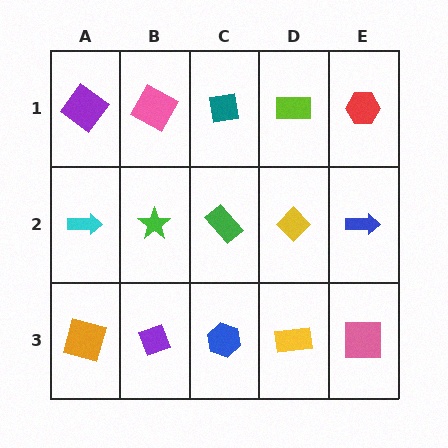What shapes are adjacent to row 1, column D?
A yellow diamond (row 2, column D), a teal square (row 1, column C), a red hexagon (row 1, column E).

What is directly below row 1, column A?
A cyan arrow.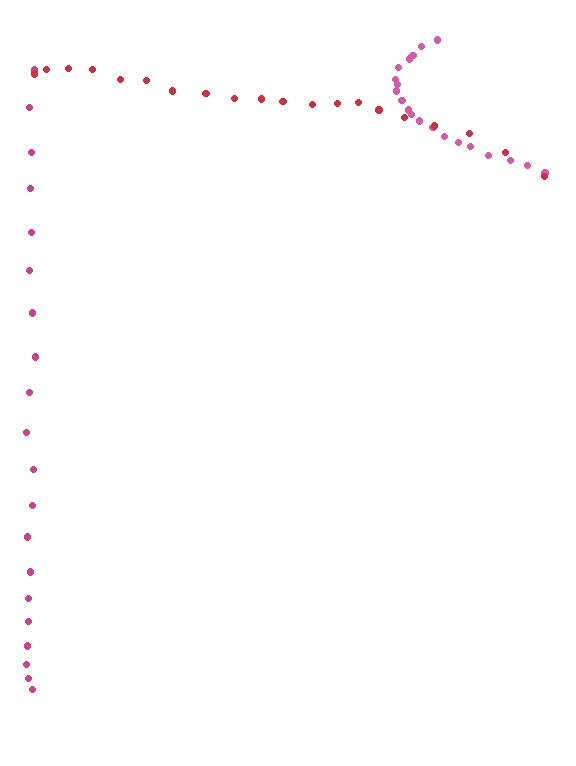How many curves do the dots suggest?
There are 3 distinct paths.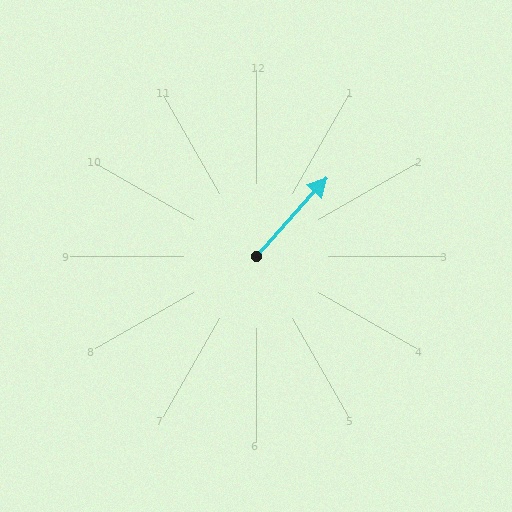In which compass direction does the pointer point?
Northeast.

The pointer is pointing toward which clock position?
Roughly 1 o'clock.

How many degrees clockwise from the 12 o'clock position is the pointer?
Approximately 42 degrees.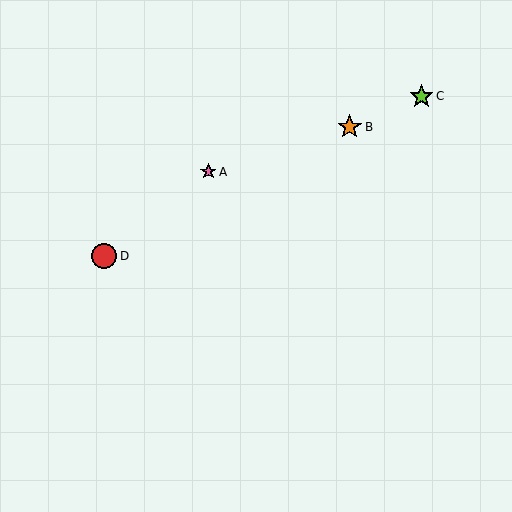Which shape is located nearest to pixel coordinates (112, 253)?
The red circle (labeled D) at (104, 256) is nearest to that location.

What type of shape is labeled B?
Shape B is an orange star.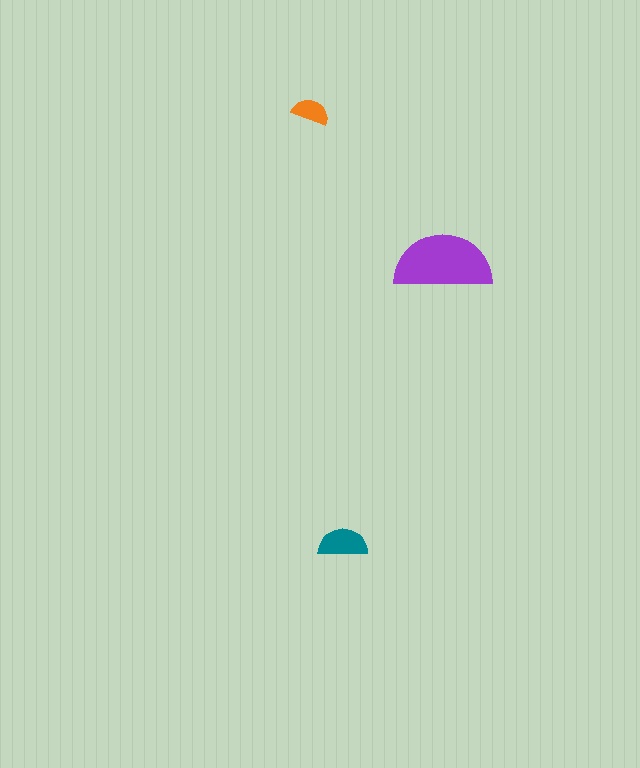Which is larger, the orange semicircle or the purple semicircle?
The purple one.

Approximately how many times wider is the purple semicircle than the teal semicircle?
About 2 times wider.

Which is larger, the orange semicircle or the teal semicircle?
The teal one.